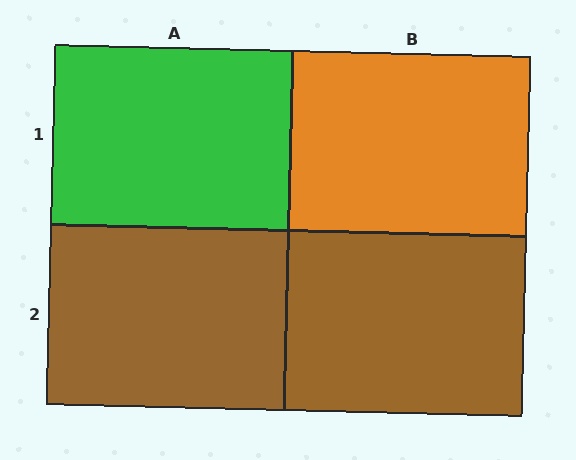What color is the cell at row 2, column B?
Brown.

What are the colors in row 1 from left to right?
Green, orange.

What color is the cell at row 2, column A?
Brown.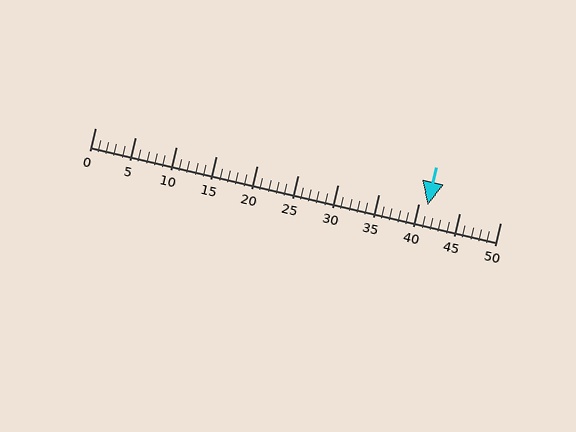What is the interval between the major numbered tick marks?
The major tick marks are spaced 5 units apart.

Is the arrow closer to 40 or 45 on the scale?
The arrow is closer to 40.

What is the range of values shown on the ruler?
The ruler shows values from 0 to 50.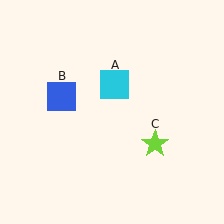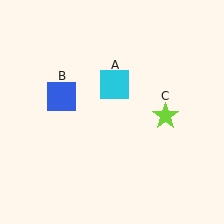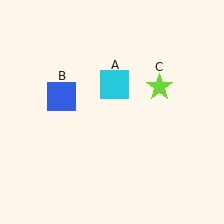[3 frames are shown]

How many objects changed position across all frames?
1 object changed position: lime star (object C).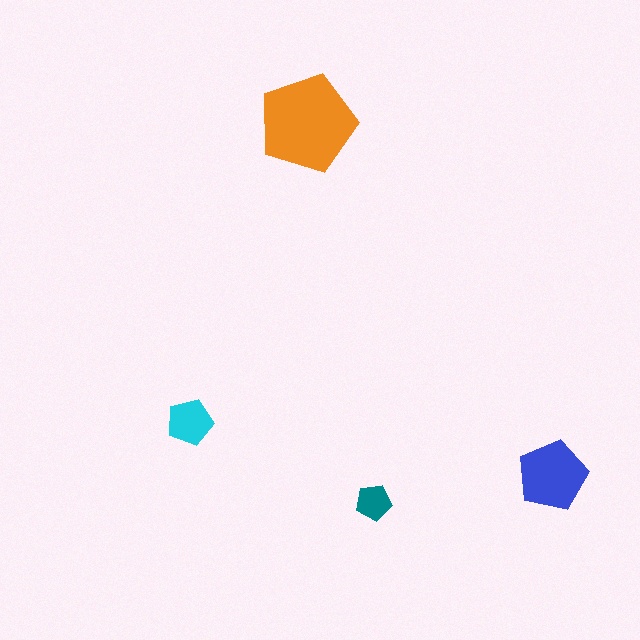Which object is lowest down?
The teal pentagon is bottommost.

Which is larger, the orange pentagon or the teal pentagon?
The orange one.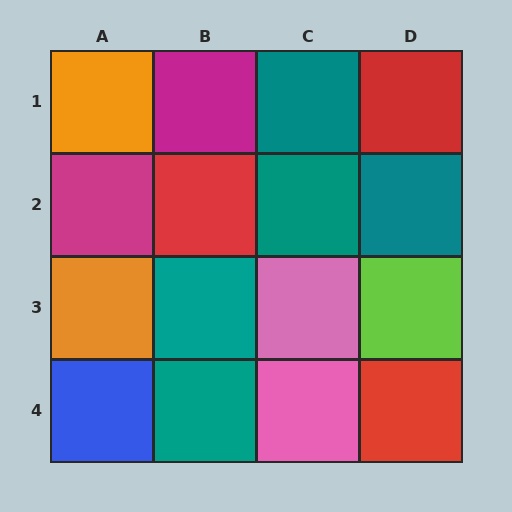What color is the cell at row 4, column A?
Blue.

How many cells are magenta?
2 cells are magenta.